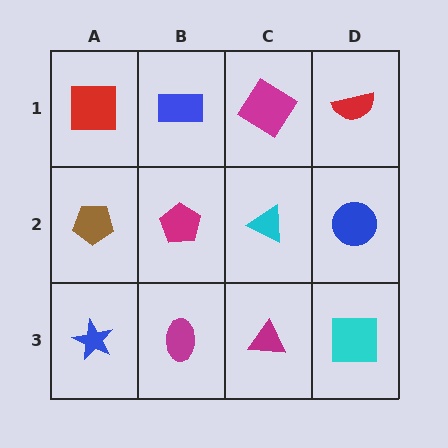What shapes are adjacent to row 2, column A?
A red square (row 1, column A), a blue star (row 3, column A), a magenta pentagon (row 2, column B).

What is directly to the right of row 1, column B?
A magenta diamond.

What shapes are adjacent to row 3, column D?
A blue circle (row 2, column D), a magenta triangle (row 3, column C).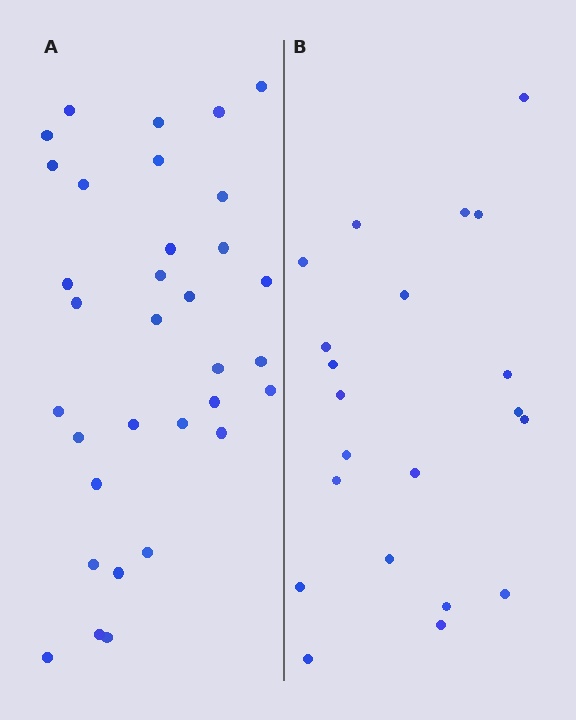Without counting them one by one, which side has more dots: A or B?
Region A (the left region) has more dots.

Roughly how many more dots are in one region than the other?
Region A has roughly 12 or so more dots than region B.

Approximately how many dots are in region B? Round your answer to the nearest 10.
About 20 dots. (The exact count is 21, which rounds to 20.)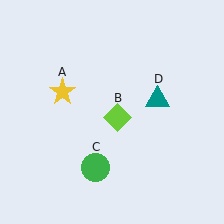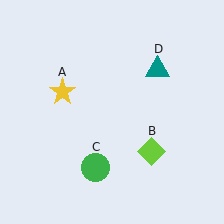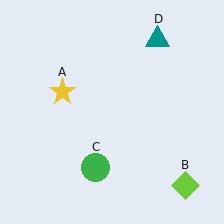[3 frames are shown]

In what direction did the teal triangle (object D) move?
The teal triangle (object D) moved up.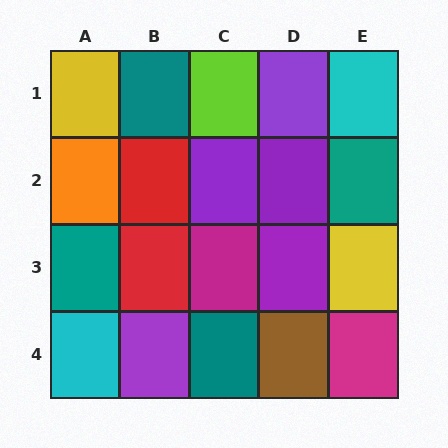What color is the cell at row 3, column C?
Magenta.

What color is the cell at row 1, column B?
Teal.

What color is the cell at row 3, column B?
Red.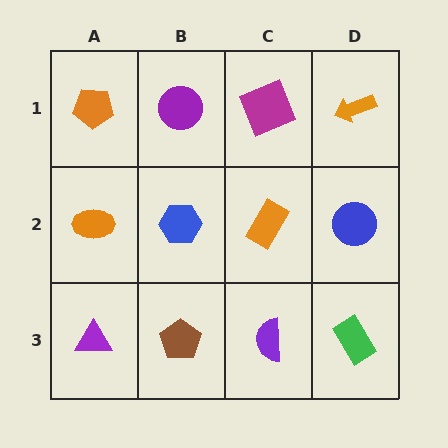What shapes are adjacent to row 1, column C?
An orange rectangle (row 2, column C), a purple circle (row 1, column B), an orange arrow (row 1, column D).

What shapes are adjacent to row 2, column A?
An orange pentagon (row 1, column A), a purple triangle (row 3, column A), a blue hexagon (row 2, column B).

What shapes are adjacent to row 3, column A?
An orange ellipse (row 2, column A), a brown pentagon (row 3, column B).